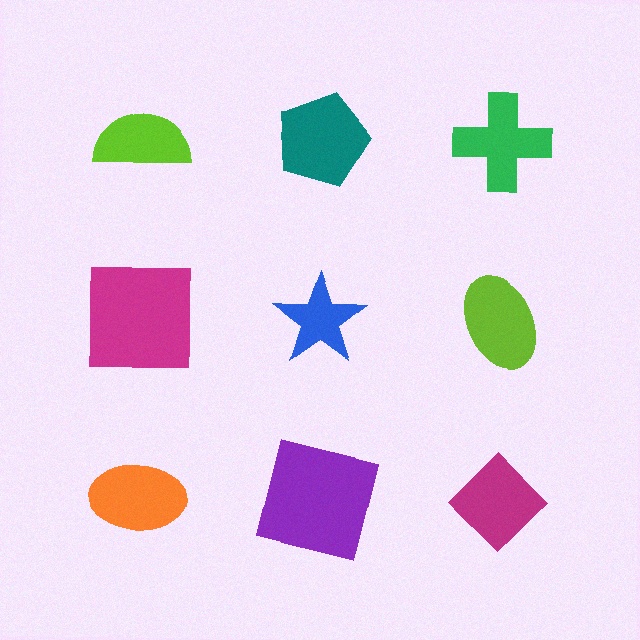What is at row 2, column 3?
A lime ellipse.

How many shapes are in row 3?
3 shapes.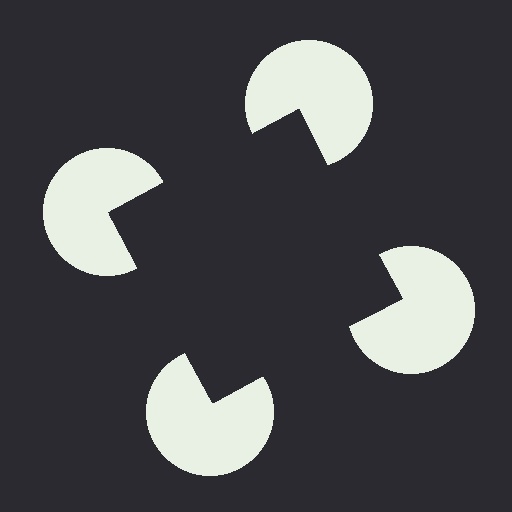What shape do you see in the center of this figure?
An illusory square — its edges are inferred from the aligned wedge cuts in the pac-man discs, not physically drawn.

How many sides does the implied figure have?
4 sides.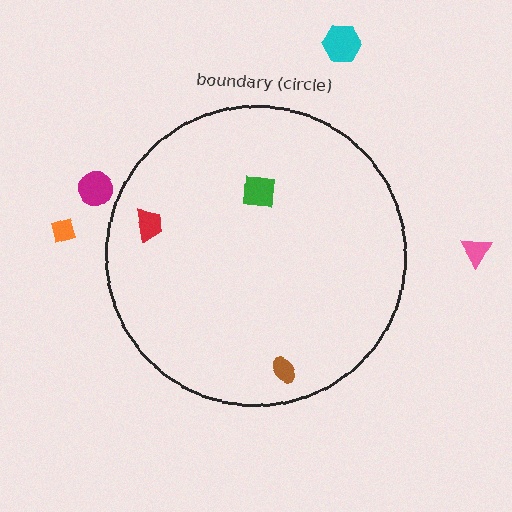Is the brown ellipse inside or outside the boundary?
Inside.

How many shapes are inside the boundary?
3 inside, 4 outside.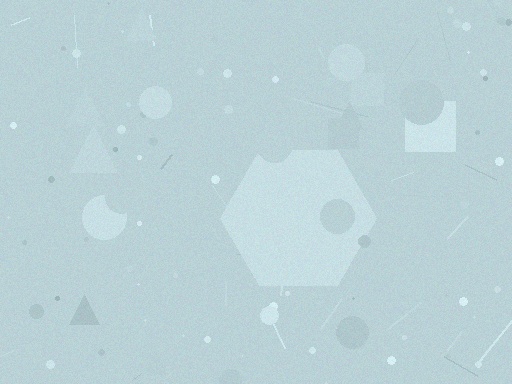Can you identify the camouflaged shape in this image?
The camouflaged shape is a hexagon.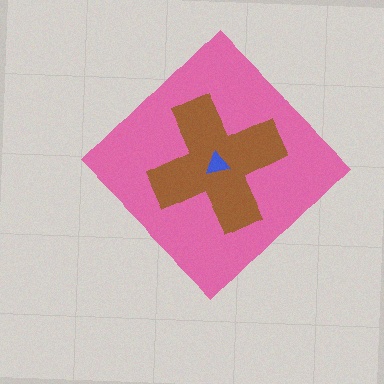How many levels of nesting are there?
3.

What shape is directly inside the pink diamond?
The brown cross.